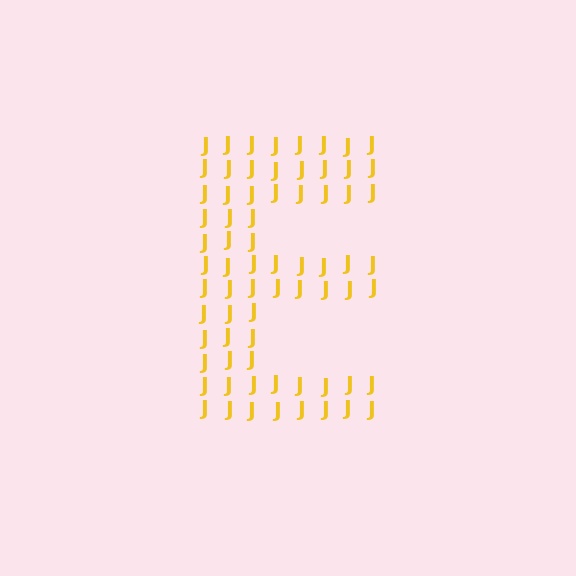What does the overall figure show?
The overall figure shows the letter E.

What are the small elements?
The small elements are letter J's.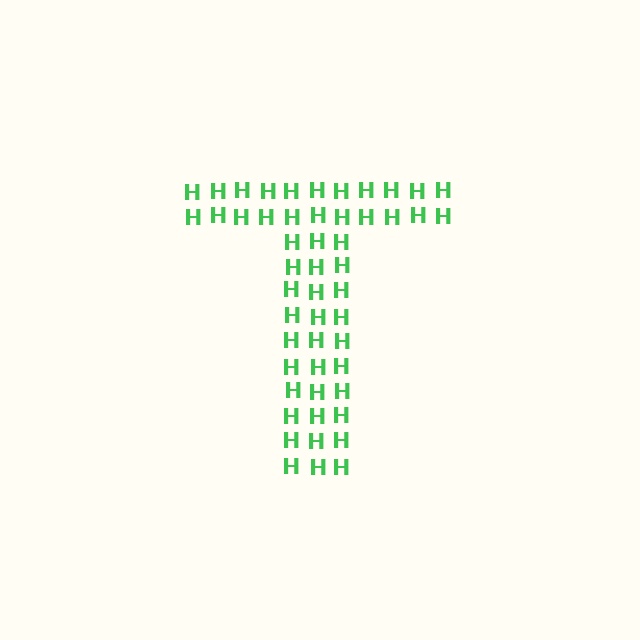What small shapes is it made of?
It is made of small letter H's.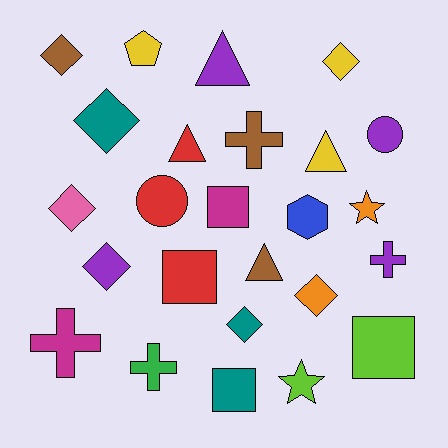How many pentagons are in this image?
There is 1 pentagon.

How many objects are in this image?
There are 25 objects.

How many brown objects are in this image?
There are 3 brown objects.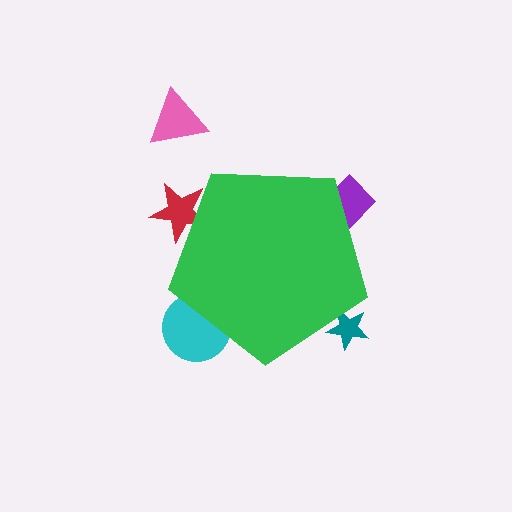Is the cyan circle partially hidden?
Yes, the cyan circle is partially hidden behind the green pentagon.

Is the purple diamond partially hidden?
Yes, the purple diamond is partially hidden behind the green pentagon.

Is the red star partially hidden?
Yes, the red star is partially hidden behind the green pentagon.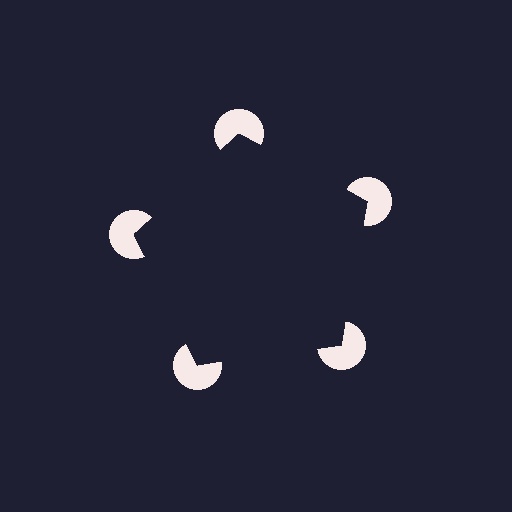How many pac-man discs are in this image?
There are 5 — one at each vertex of the illusory pentagon.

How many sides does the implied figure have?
5 sides.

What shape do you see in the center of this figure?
An illusory pentagon — its edges are inferred from the aligned wedge cuts in the pac-man discs, not physically drawn.